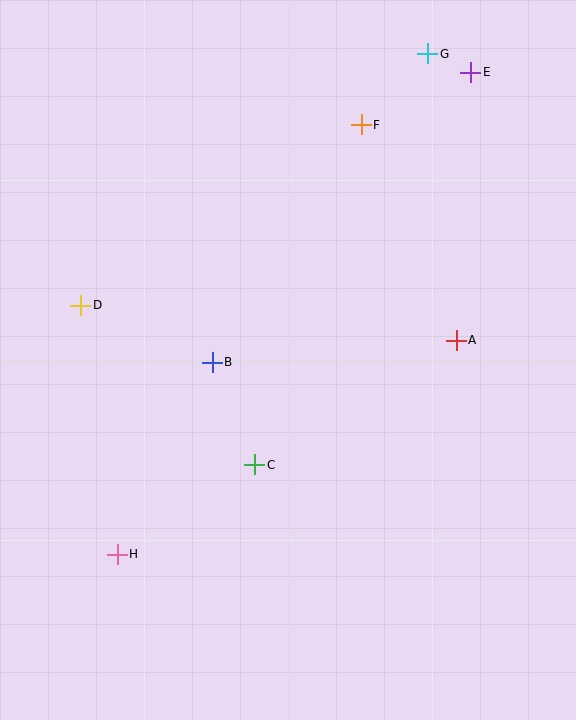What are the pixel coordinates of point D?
Point D is at (81, 305).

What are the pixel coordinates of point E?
Point E is at (471, 72).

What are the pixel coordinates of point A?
Point A is at (456, 340).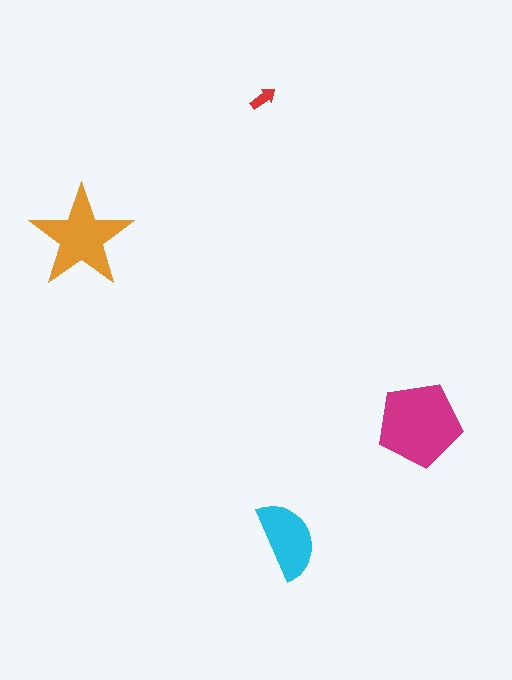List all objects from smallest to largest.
The red arrow, the cyan semicircle, the orange star, the magenta pentagon.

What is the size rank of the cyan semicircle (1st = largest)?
3rd.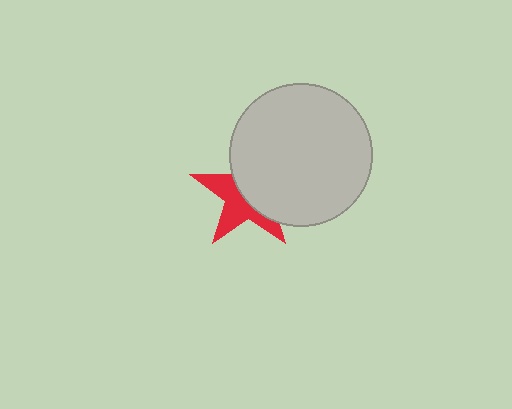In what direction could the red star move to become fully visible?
The red star could move left. That would shift it out from behind the light gray circle entirely.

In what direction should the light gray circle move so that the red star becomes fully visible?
The light gray circle should move right. That is the shortest direction to clear the overlap and leave the red star fully visible.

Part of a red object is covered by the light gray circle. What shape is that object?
It is a star.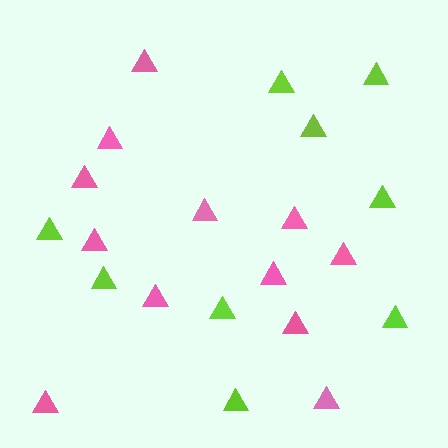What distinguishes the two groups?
There are 2 groups: one group of pink triangles (12) and one group of lime triangles (9).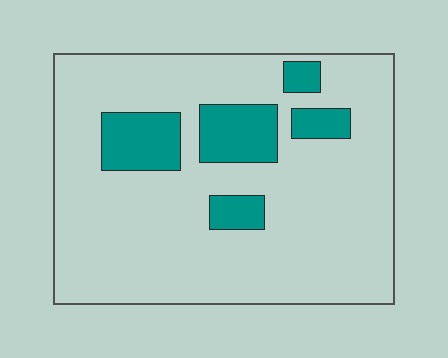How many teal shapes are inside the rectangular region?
5.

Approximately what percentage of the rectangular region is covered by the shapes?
Approximately 15%.